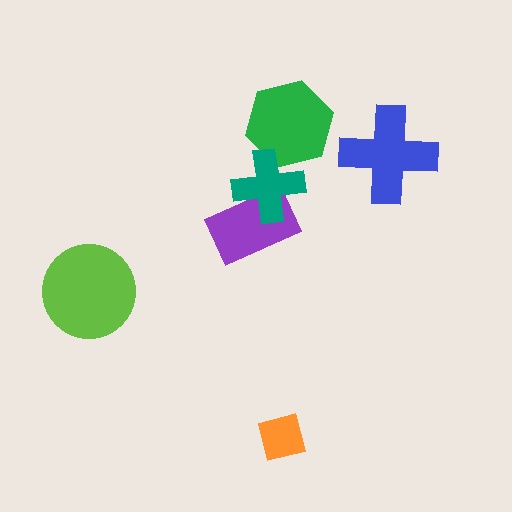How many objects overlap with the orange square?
0 objects overlap with the orange square.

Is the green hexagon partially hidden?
Yes, it is partially covered by another shape.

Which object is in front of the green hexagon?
The teal cross is in front of the green hexagon.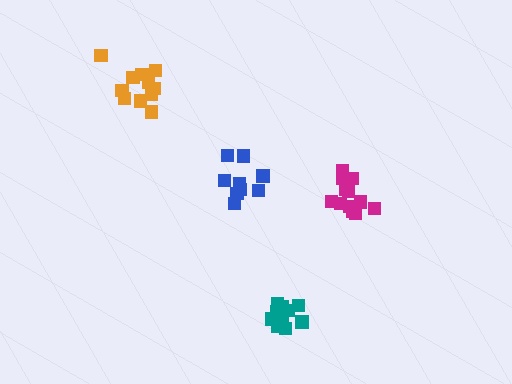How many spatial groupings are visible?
There are 4 spatial groupings.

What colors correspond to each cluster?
The clusters are colored: magenta, blue, orange, teal.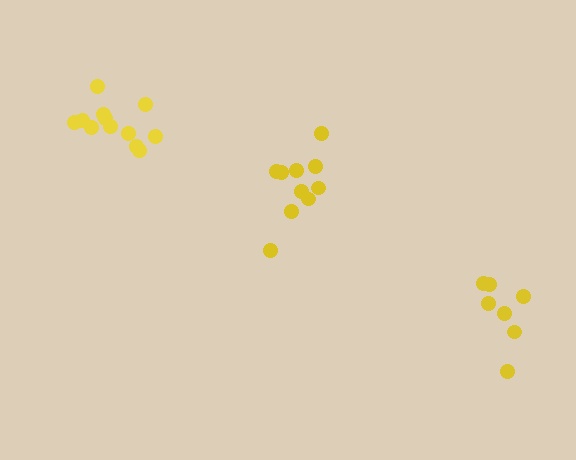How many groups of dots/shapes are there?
There are 3 groups.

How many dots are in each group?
Group 1: 10 dots, Group 2: 12 dots, Group 3: 7 dots (29 total).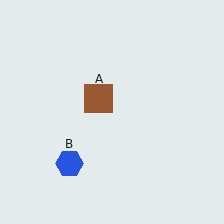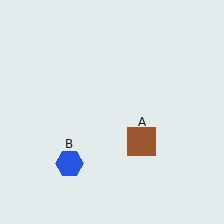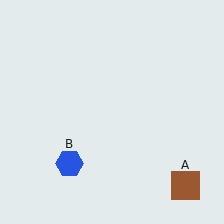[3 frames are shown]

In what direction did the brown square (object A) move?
The brown square (object A) moved down and to the right.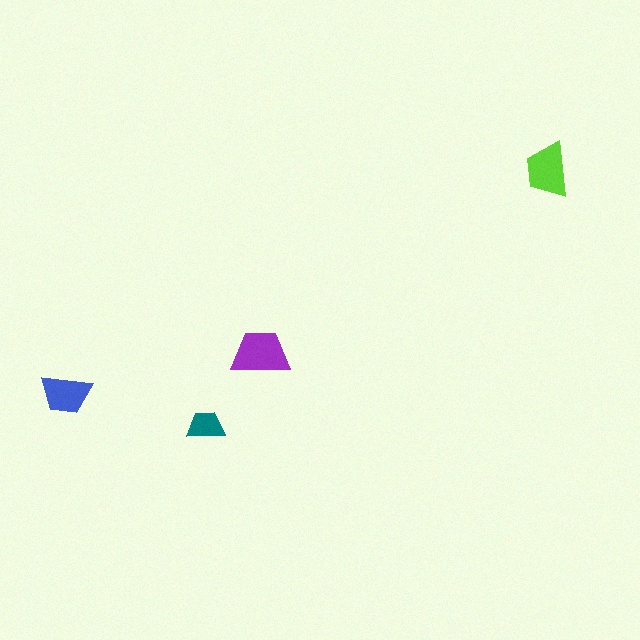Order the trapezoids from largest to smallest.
the purple one, the lime one, the blue one, the teal one.